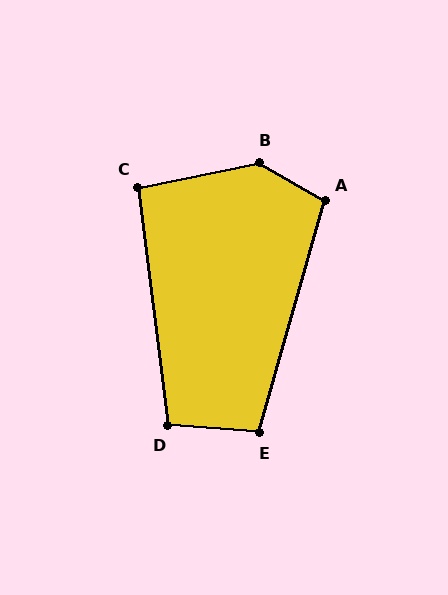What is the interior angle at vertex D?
Approximately 102 degrees (obtuse).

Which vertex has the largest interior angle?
B, at approximately 138 degrees.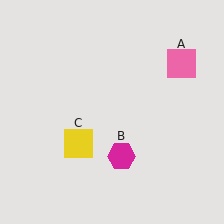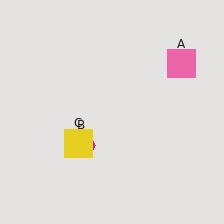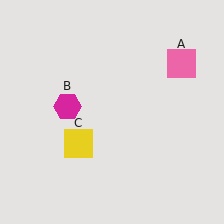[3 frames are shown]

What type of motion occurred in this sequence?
The magenta hexagon (object B) rotated clockwise around the center of the scene.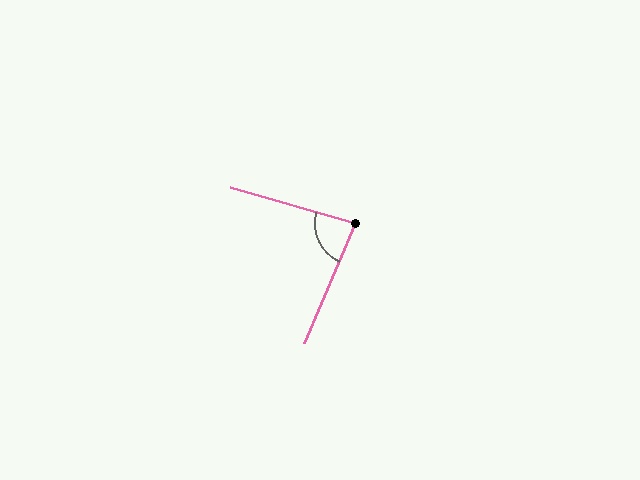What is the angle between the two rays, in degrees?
Approximately 83 degrees.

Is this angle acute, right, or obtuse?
It is acute.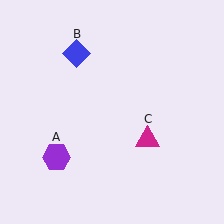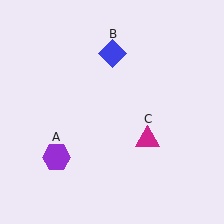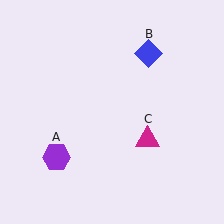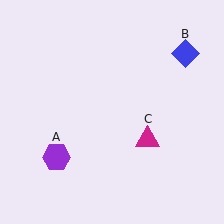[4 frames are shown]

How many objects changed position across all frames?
1 object changed position: blue diamond (object B).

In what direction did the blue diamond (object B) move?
The blue diamond (object B) moved right.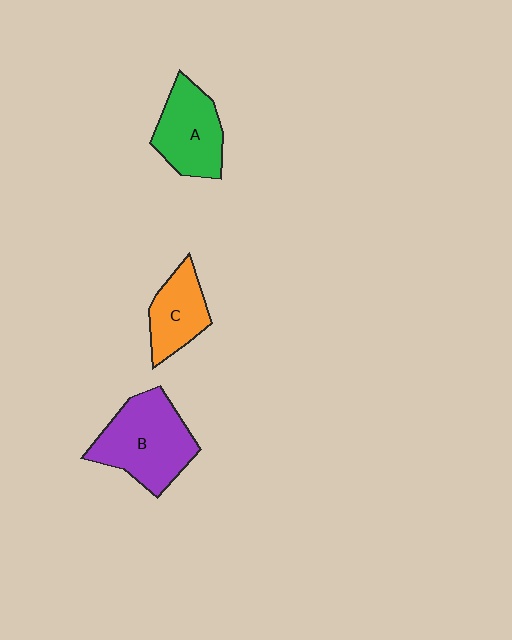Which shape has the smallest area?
Shape C (orange).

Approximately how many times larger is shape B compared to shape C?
Approximately 1.7 times.